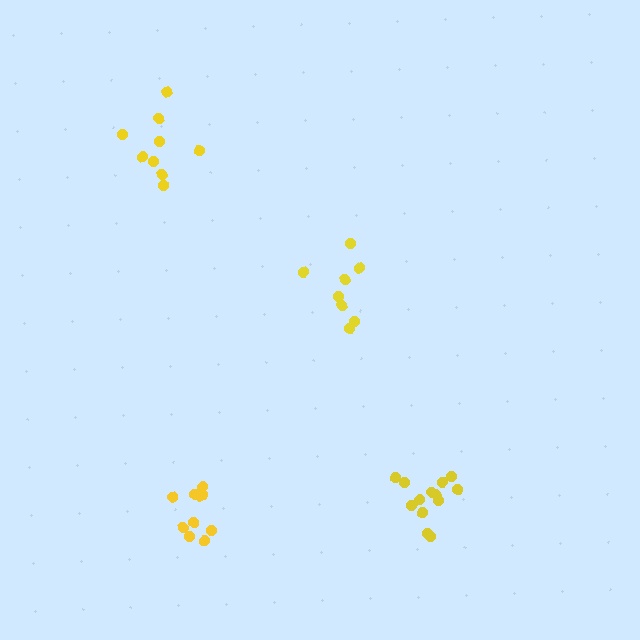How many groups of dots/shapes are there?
There are 4 groups.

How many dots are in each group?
Group 1: 9 dots, Group 2: 8 dots, Group 3: 10 dots, Group 4: 13 dots (40 total).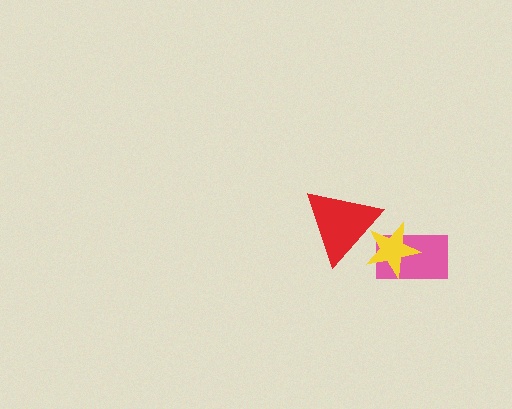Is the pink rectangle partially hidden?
Yes, it is partially covered by another shape.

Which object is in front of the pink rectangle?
The yellow star is in front of the pink rectangle.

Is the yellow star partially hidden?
No, no other shape covers it.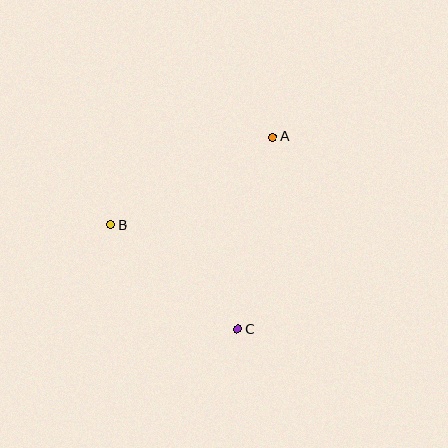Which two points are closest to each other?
Points B and C are closest to each other.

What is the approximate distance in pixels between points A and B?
The distance between A and B is approximately 184 pixels.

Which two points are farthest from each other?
Points A and C are farthest from each other.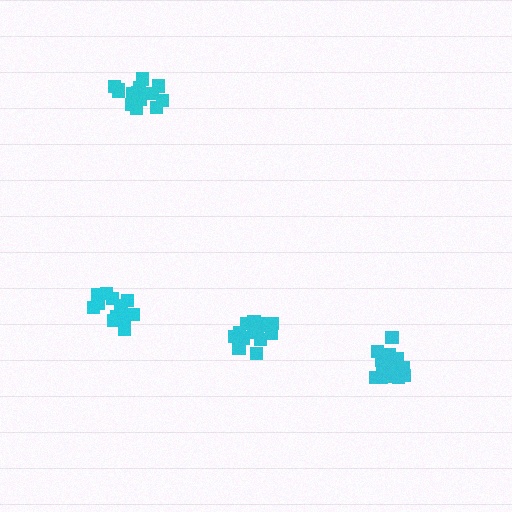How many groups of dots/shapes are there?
There are 4 groups.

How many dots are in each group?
Group 1: 19 dots, Group 2: 15 dots, Group 3: 13 dots, Group 4: 16 dots (63 total).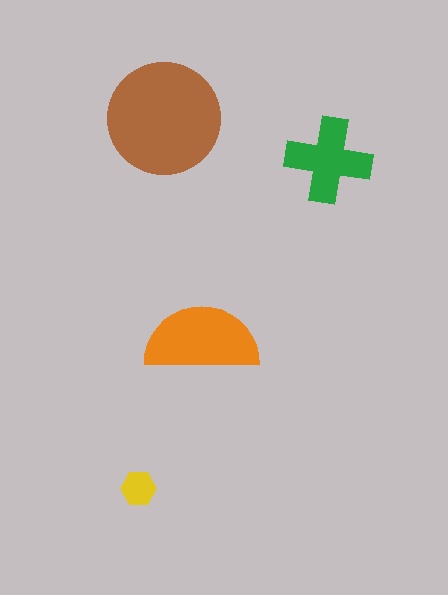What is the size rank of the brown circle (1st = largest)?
1st.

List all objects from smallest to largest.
The yellow hexagon, the green cross, the orange semicircle, the brown circle.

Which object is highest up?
The brown circle is topmost.